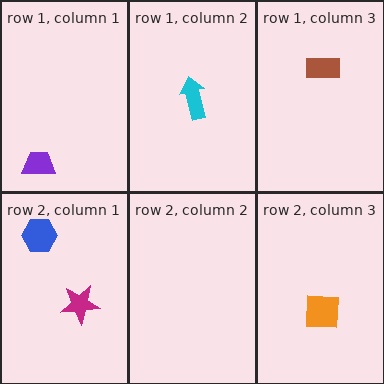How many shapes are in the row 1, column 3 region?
1.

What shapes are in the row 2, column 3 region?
The orange square.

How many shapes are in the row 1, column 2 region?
1.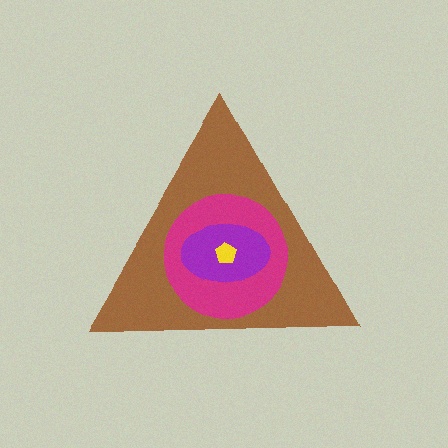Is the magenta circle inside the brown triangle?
Yes.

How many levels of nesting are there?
4.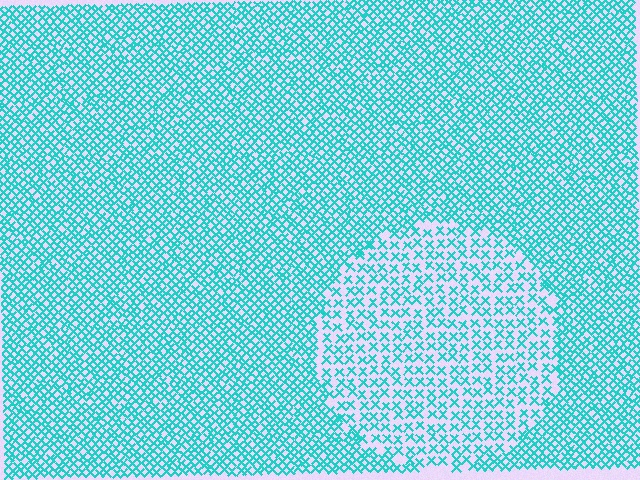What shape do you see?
I see a circle.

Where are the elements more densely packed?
The elements are more densely packed outside the circle boundary.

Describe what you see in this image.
The image contains small cyan elements arranged at two different densities. A circle-shaped region is visible where the elements are less densely packed than the surrounding area.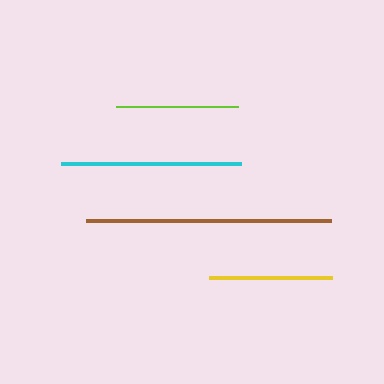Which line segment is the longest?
The brown line is the longest at approximately 245 pixels.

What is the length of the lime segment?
The lime segment is approximately 121 pixels long.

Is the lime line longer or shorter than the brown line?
The brown line is longer than the lime line.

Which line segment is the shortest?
The lime line is the shortest at approximately 121 pixels.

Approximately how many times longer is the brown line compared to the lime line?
The brown line is approximately 2.0 times the length of the lime line.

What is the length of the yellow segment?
The yellow segment is approximately 123 pixels long.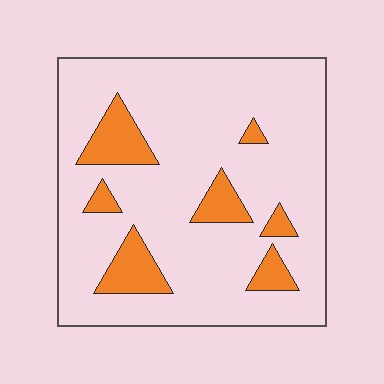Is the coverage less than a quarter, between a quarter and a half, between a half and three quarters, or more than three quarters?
Less than a quarter.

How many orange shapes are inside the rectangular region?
7.